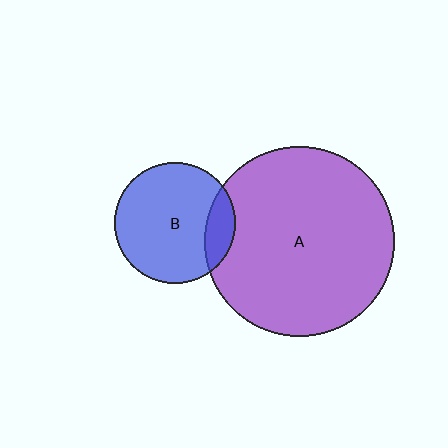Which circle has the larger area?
Circle A (purple).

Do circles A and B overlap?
Yes.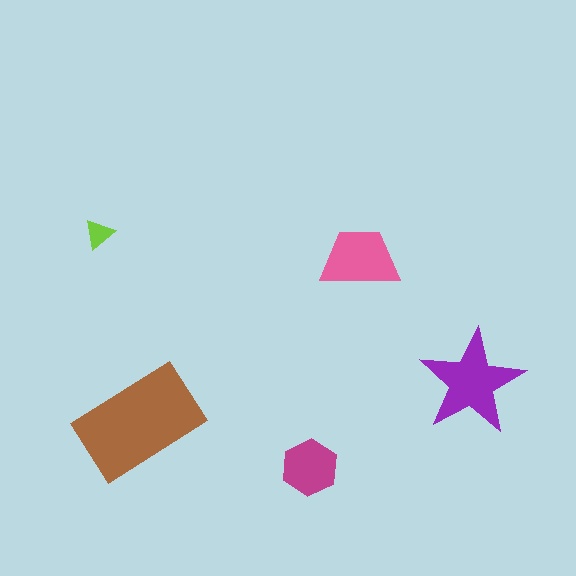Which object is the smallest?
The lime triangle.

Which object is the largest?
The brown rectangle.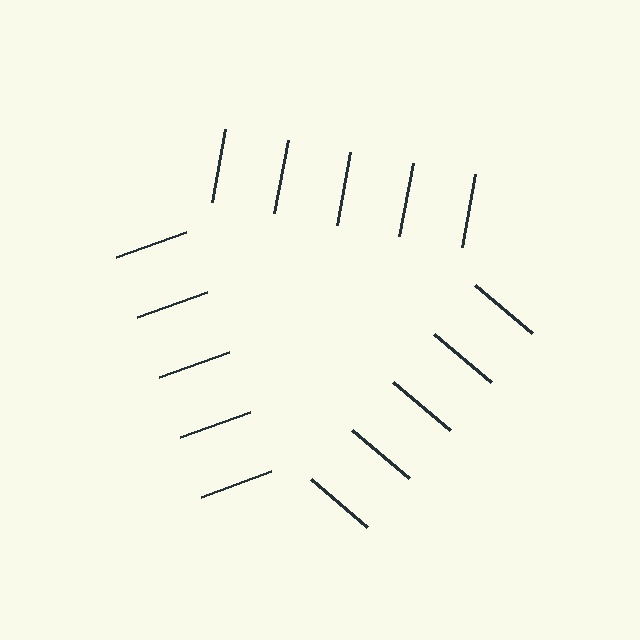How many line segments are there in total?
15 — 5 along each of the 3 edges.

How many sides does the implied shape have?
3 sides — the line-ends trace a triangle.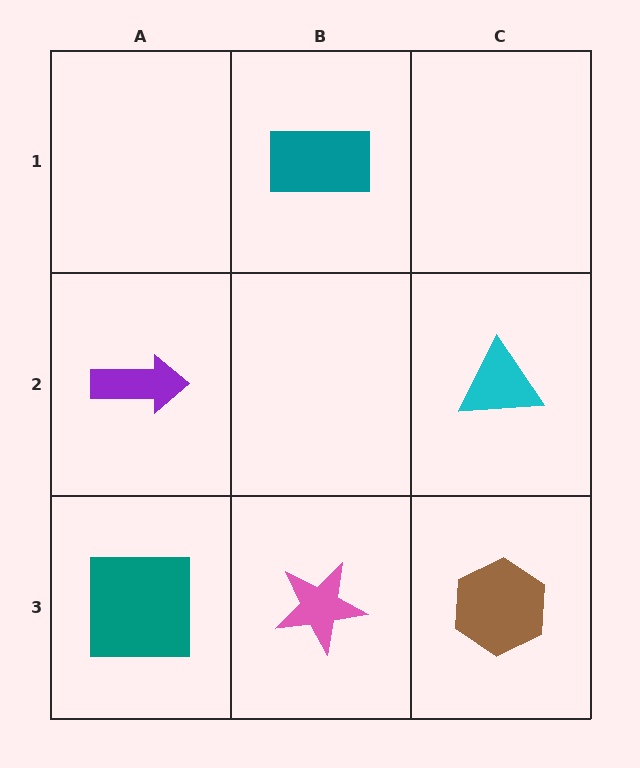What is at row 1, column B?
A teal rectangle.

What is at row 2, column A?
A purple arrow.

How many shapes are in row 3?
3 shapes.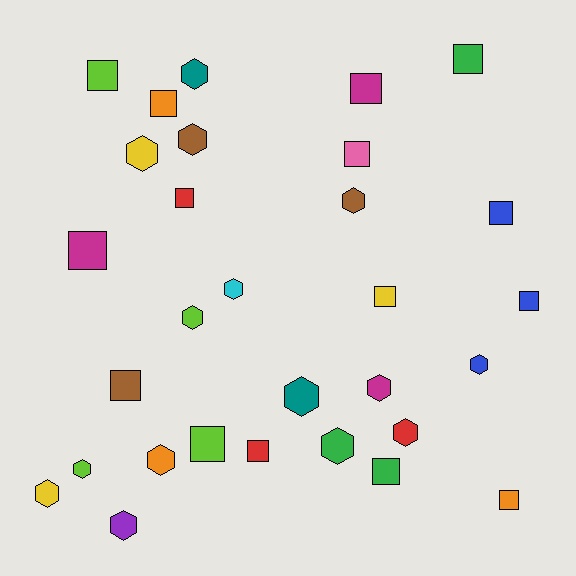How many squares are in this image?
There are 15 squares.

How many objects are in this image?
There are 30 objects.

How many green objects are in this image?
There are 3 green objects.